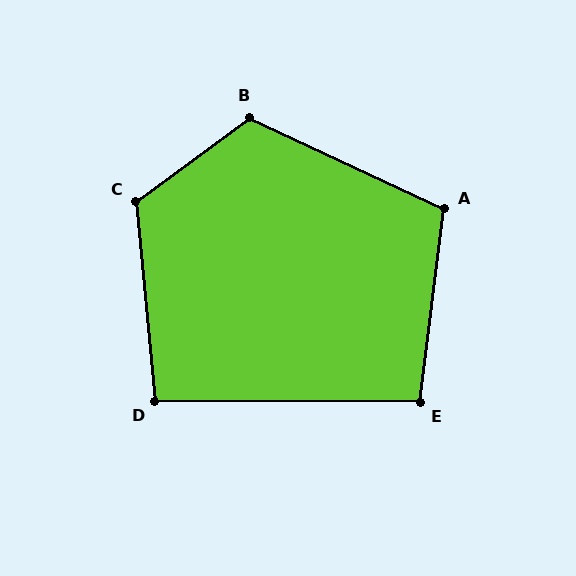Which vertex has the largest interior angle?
C, at approximately 121 degrees.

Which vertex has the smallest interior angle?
D, at approximately 96 degrees.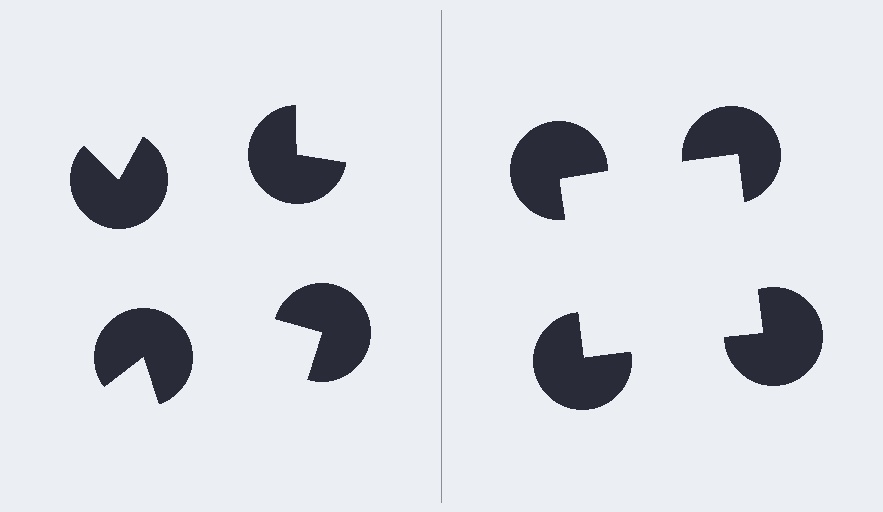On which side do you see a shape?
An illusory square appears on the right side. On the left side the wedge cuts are rotated, so no coherent shape forms.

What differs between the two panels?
The pac-man discs are positioned identically on both sides; only the wedge orientations differ. On the right they align to a square; on the left they are misaligned.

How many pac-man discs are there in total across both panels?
8 — 4 on each side.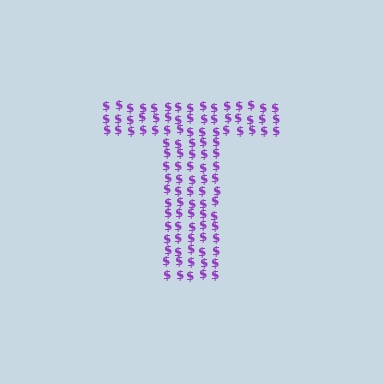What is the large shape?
The large shape is the letter T.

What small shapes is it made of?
It is made of small dollar signs.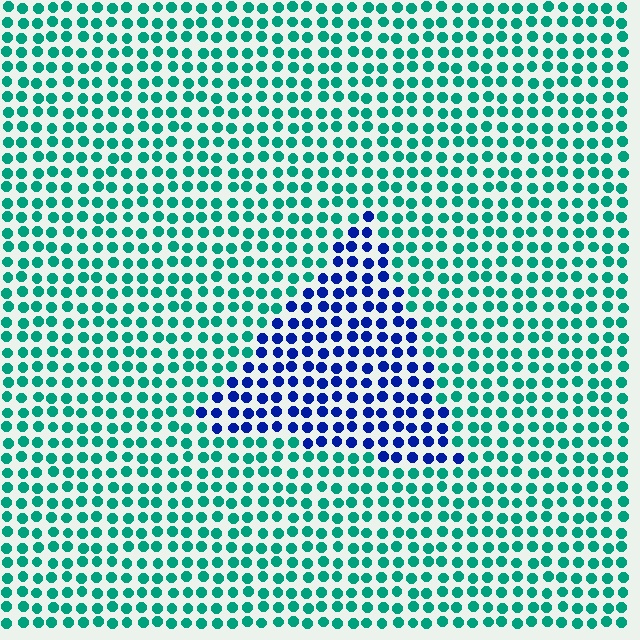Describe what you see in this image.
The image is filled with small teal elements in a uniform arrangement. A triangle-shaped region is visible where the elements are tinted to a slightly different hue, forming a subtle color boundary.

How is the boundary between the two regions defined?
The boundary is defined purely by a slight shift in hue (about 64 degrees). Spacing, size, and orientation are identical on both sides.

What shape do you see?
I see a triangle.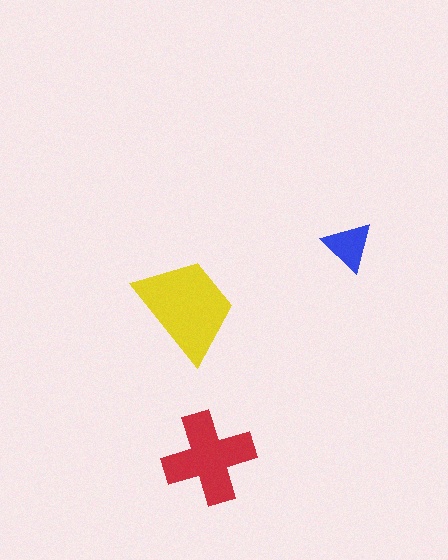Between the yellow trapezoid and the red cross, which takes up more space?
The yellow trapezoid.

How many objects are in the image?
There are 3 objects in the image.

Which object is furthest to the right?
The blue triangle is rightmost.